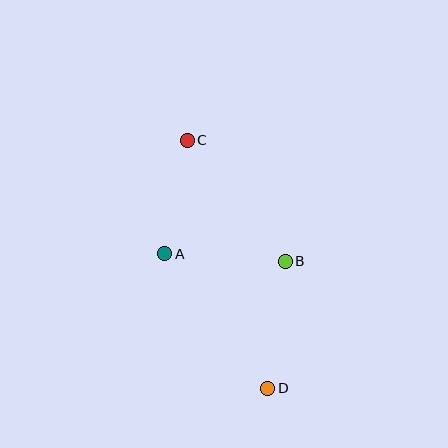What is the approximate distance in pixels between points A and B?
The distance between A and B is approximately 121 pixels.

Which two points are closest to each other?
Points A and C are closest to each other.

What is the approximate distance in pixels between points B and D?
The distance between B and D is approximately 129 pixels.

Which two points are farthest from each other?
Points C and D are farthest from each other.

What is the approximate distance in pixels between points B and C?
The distance between B and C is approximately 156 pixels.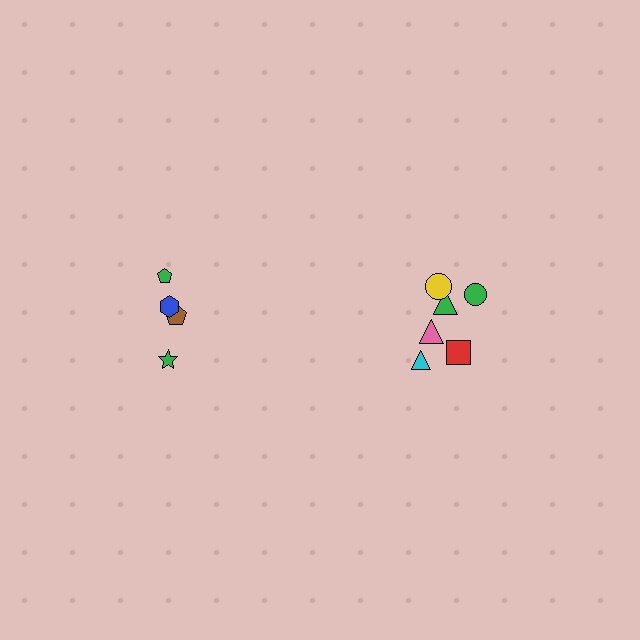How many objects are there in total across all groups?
There are 10 objects.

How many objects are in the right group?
There are 6 objects.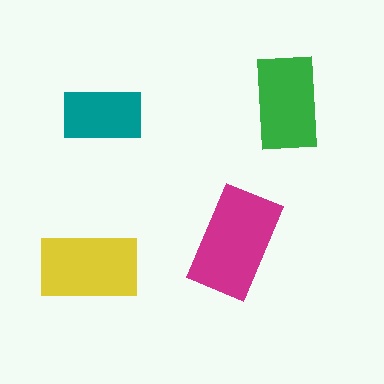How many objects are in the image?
There are 4 objects in the image.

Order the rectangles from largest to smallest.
the magenta one, the yellow one, the green one, the teal one.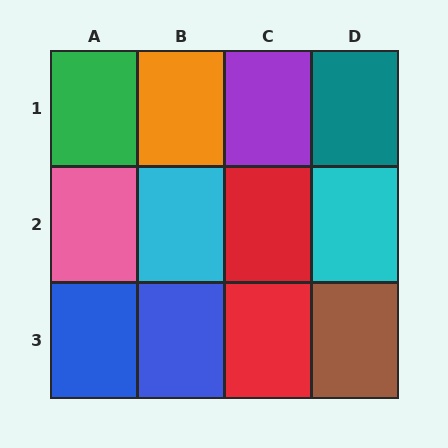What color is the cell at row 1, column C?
Purple.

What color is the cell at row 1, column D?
Teal.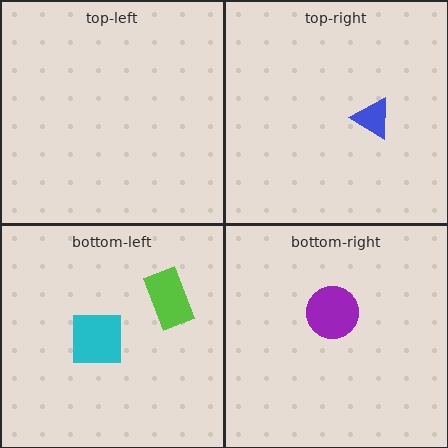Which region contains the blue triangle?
The top-right region.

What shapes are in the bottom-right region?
The purple circle.